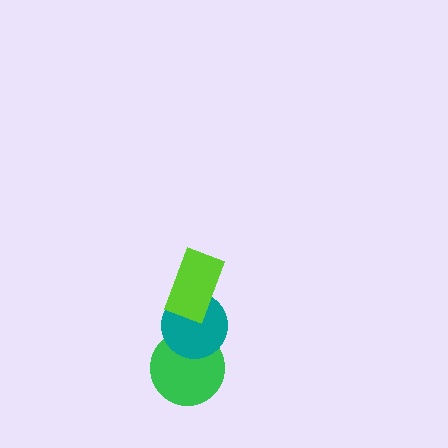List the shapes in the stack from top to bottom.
From top to bottom: the lime rectangle, the teal circle, the green circle.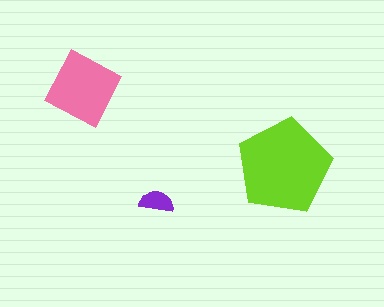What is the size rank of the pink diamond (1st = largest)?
2nd.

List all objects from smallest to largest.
The purple semicircle, the pink diamond, the lime pentagon.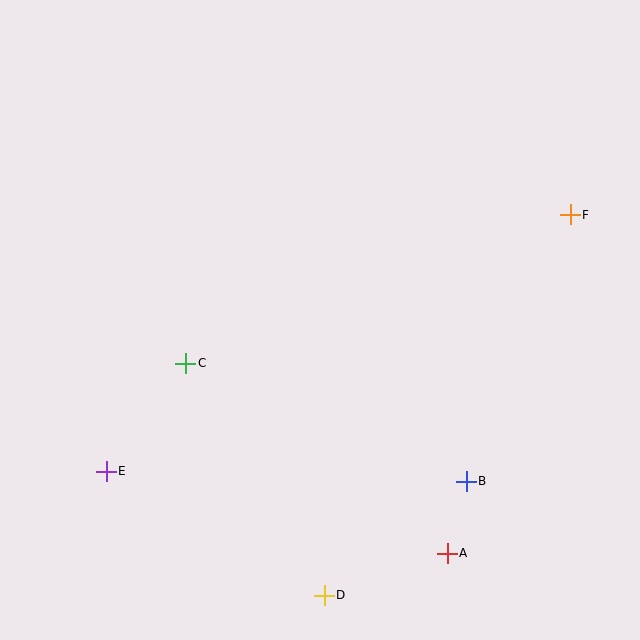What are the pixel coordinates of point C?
Point C is at (186, 363).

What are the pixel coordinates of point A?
Point A is at (447, 553).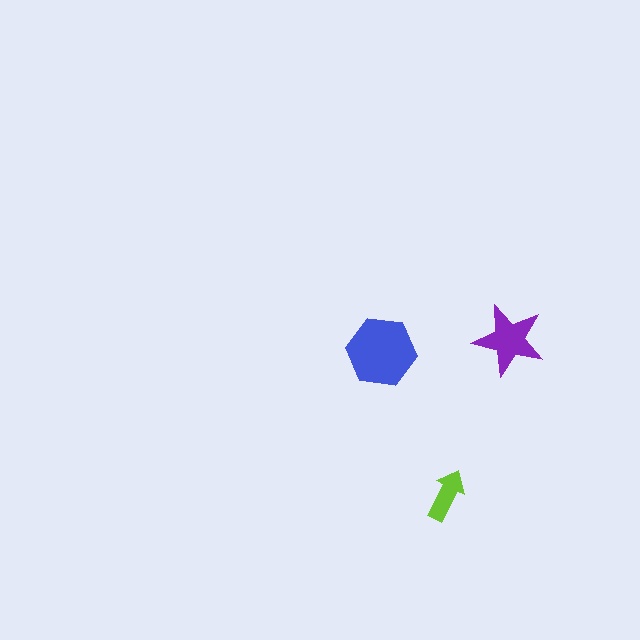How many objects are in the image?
There are 3 objects in the image.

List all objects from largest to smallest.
The blue hexagon, the purple star, the lime arrow.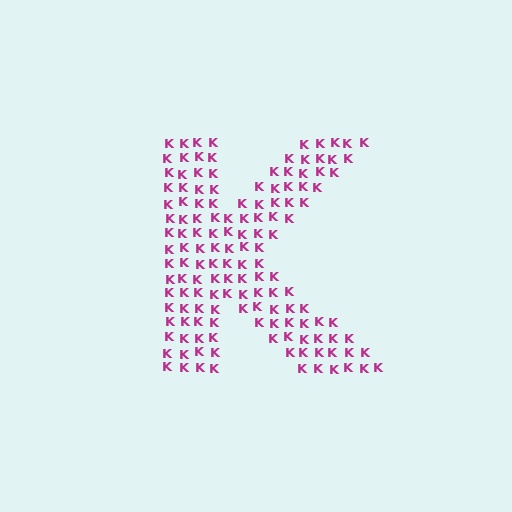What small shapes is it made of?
It is made of small letter K's.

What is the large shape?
The large shape is the letter K.